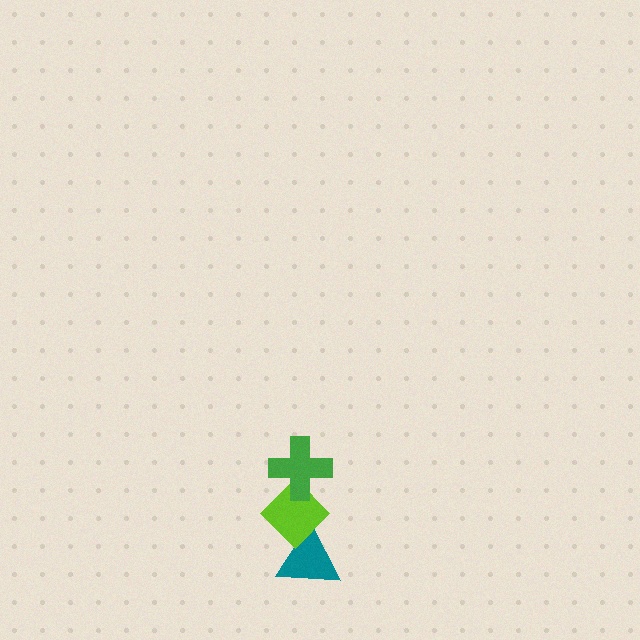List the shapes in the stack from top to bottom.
From top to bottom: the green cross, the lime diamond, the teal triangle.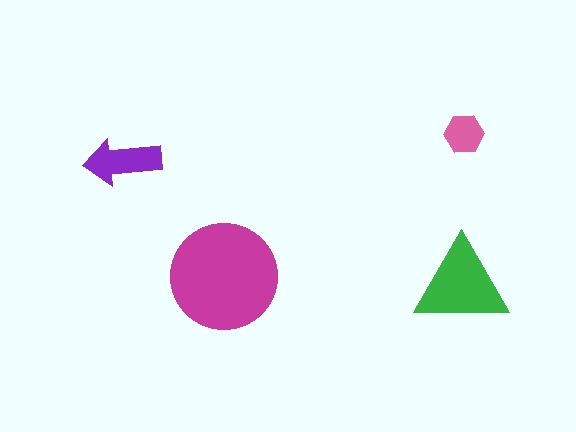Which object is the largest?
The magenta circle.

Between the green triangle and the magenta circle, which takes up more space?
The magenta circle.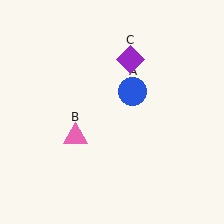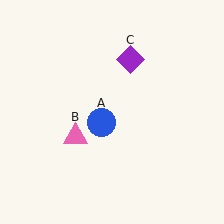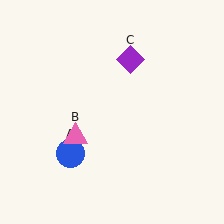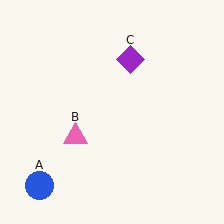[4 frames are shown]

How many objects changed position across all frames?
1 object changed position: blue circle (object A).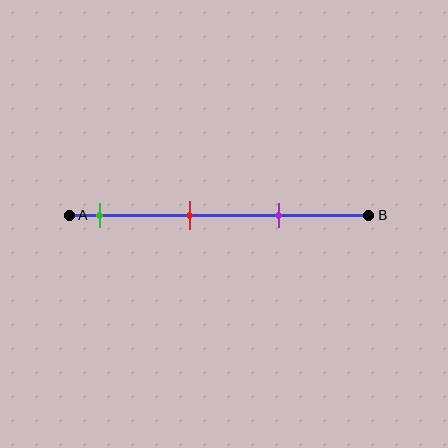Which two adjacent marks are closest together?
The red and purple marks are the closest adjacent pair.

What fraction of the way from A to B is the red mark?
The red mark is approximately 40% (0.4) of the way from A to B.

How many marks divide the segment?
There are 3 marks dividing the segment.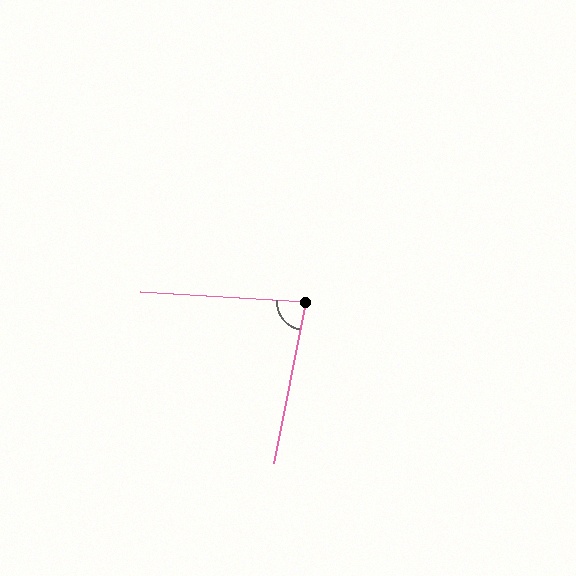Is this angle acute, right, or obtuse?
It is acute.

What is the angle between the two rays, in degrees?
Approximately 82 degrees.